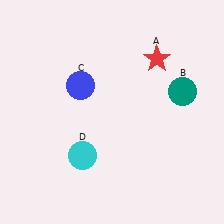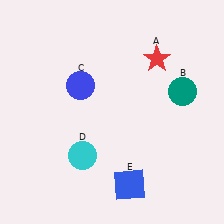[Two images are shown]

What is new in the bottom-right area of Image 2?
A blue square (E) was added in the bottom-right area of Image 2.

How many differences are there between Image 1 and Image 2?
There is 1 difference between the two images.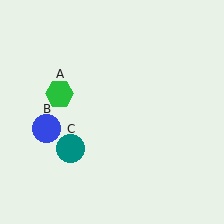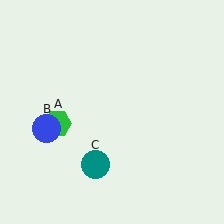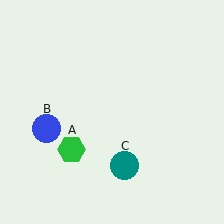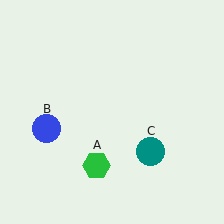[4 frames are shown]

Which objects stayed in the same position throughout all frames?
Blue circle (object B) remained stationary.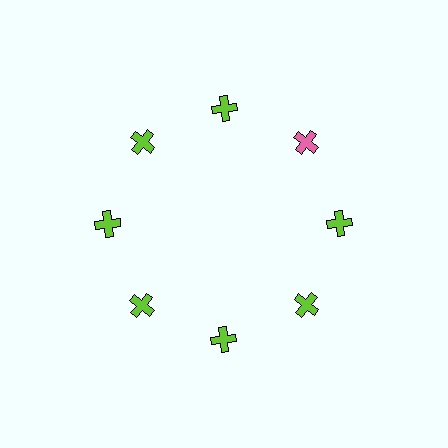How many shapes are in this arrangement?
There are 8 shapes arranged in a ring pattern.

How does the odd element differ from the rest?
It has a different color: pink instead of lime.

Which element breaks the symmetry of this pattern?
The pink cross at roughly the 2 o'clock position breaks the symmetry. All other shapes are lime crosses.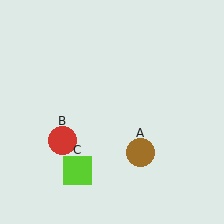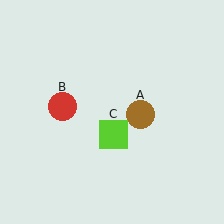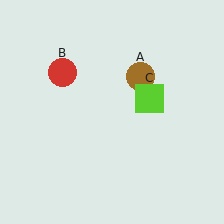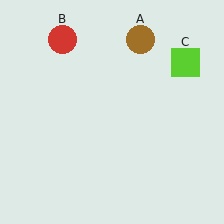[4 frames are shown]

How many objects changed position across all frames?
3 objects changed position: brown circle (object A), red circle (object B), lime square (object C).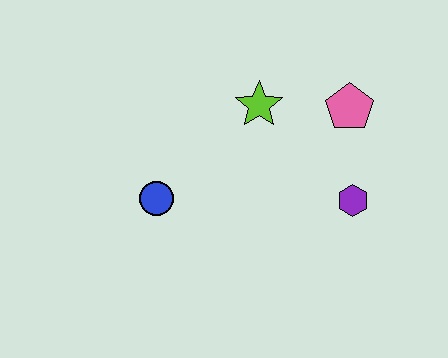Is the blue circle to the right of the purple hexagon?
No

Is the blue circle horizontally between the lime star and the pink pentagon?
No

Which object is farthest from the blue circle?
The pink pentagon is farthest from the blue circle.